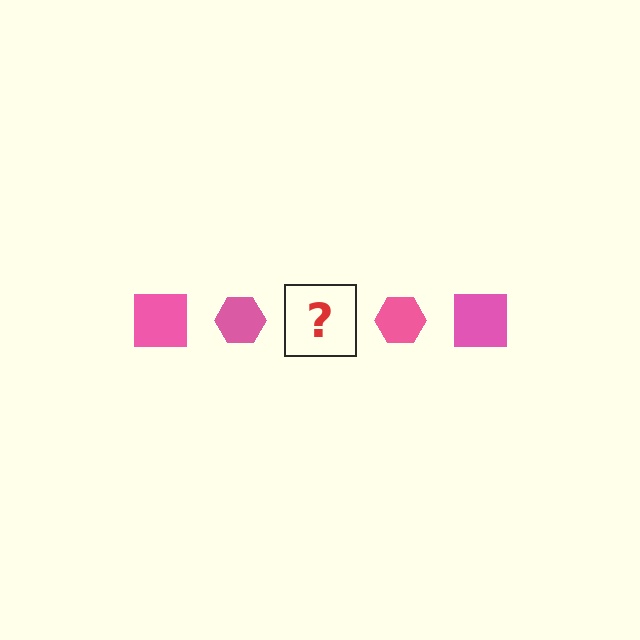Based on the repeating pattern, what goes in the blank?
The blank should be a pink square.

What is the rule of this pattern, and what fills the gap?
The rule is that the pattern cycles through square, hexagon shapes in pink. The gap should be filled with a pink square.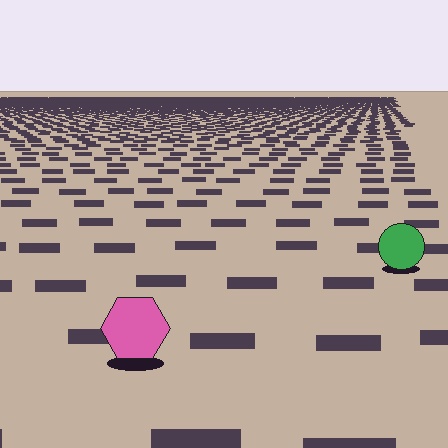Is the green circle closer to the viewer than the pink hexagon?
No. The pink hexagon is closer — you can tell from the texture gradient: the ground texture is coarser near it.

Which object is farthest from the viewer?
The green circle is farthest from the viewer. It appears smaller and the ground texture around it is denser.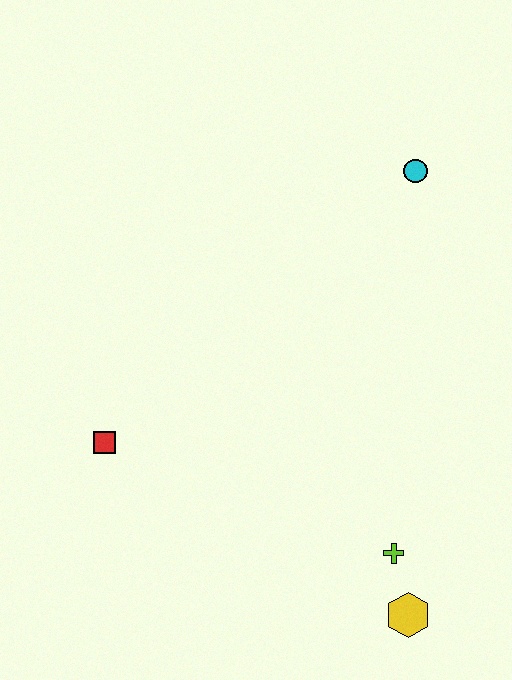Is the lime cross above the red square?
No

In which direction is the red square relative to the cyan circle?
The red square is to the left of the cyan circle.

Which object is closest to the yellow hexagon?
The lime cross is closest to the yellow hexagon.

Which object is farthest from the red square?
The cyan circle is farthest from the red square.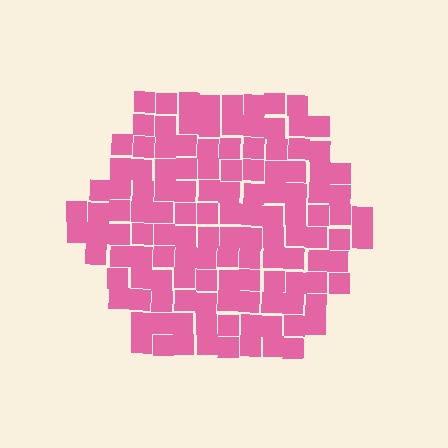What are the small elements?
The small elements are squares.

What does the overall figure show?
The overall figure shows a hexagon.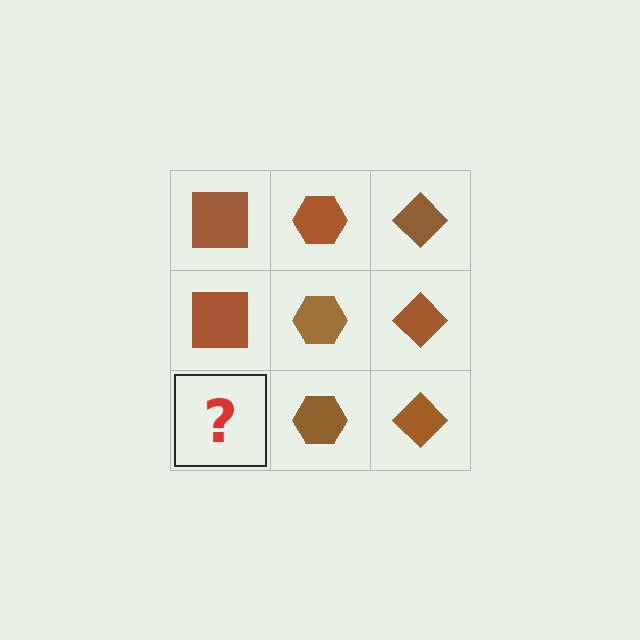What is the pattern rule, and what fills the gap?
The rule is that each column has a consistent shape. The gap should be filled with a brown square.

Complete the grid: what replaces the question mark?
The question mark should be replaced with a brown square.